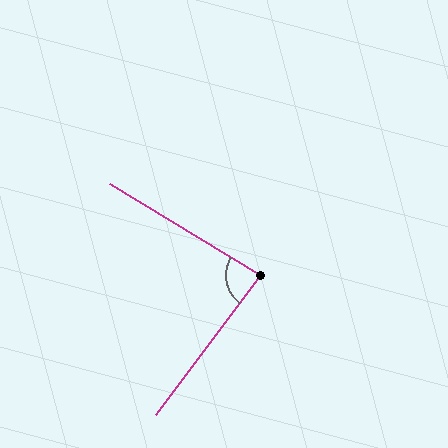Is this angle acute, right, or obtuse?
It is acute.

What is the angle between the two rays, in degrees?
Approximately 85 degrees.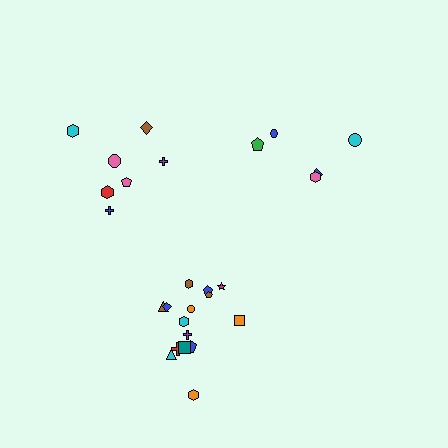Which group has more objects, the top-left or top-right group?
The top-left group.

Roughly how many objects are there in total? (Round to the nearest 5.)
Roughly 25 objects in total.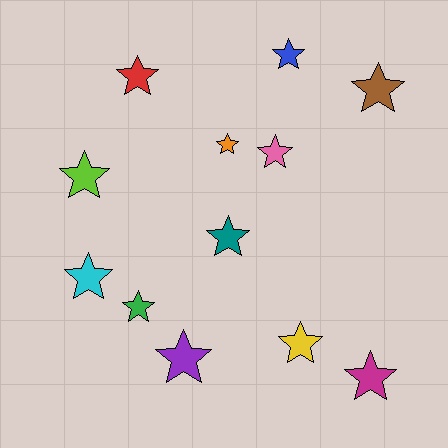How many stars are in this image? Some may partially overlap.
There are 12 stars.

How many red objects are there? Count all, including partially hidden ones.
There is 1 red object.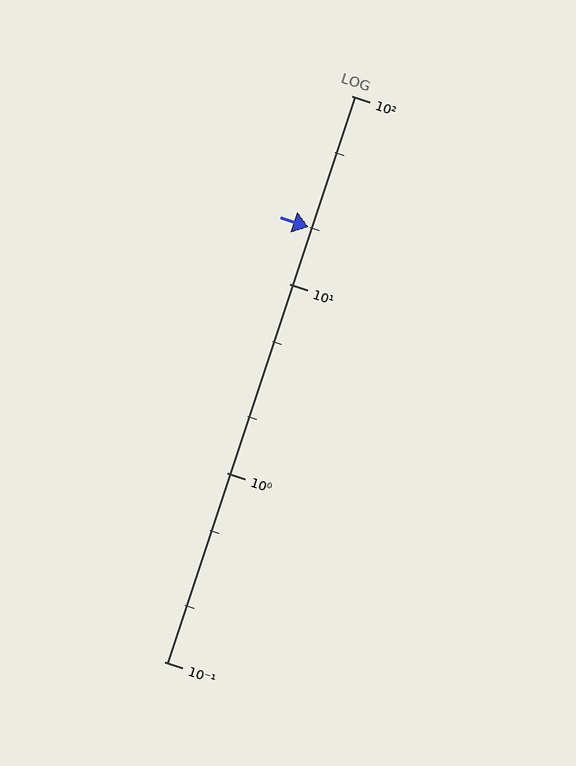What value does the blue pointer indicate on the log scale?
The pointer indicates approximately 20.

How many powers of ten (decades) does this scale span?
The scale spans 3 decades, from 0.1 to 100.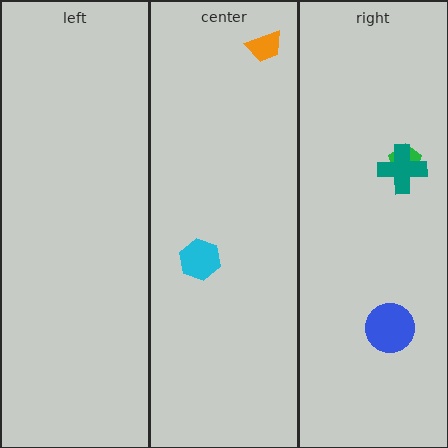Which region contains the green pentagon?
The right region.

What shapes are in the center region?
The orange trapezoid, the cyan hexagon.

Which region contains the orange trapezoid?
The center region.